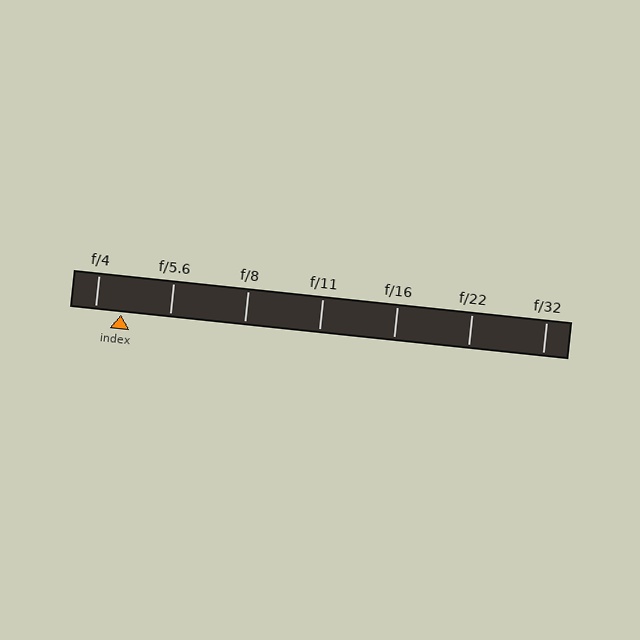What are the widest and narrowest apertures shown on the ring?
The widest aperture shown is f/4 and the narrowest is f/32.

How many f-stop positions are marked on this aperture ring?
There are 7 f-stop positions marked.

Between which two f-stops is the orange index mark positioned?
The index mark is between f/4 and f/5.6.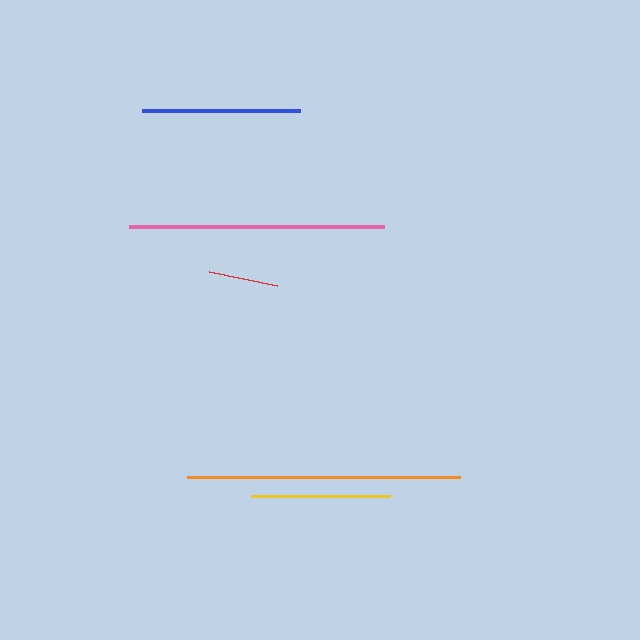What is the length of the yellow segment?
The yellow segment is approximately 139 pixels long.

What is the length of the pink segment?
The pink segment is approximately 254 pixels long.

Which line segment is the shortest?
The red line is the shortest at approximately 70 pixels.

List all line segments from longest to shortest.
From longest to shortest: orange, pink, blue, yellow, red.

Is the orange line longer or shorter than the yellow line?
The orange line is longer than the yellow line.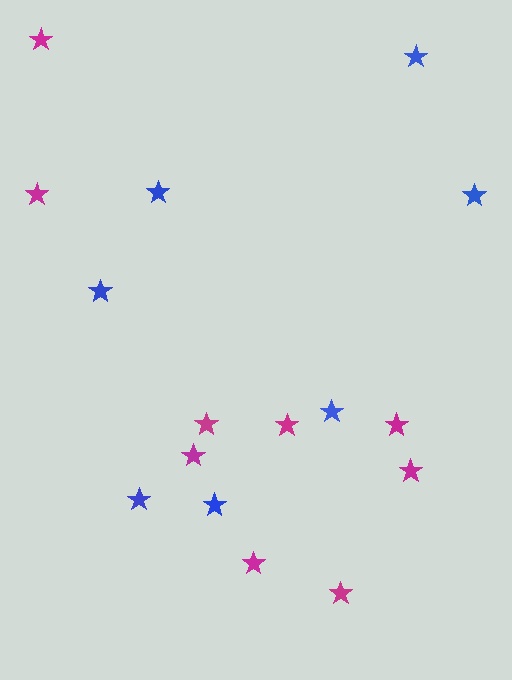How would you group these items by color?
There are 2 groups: one group of blue stars (7) and one group of magenta stars (9).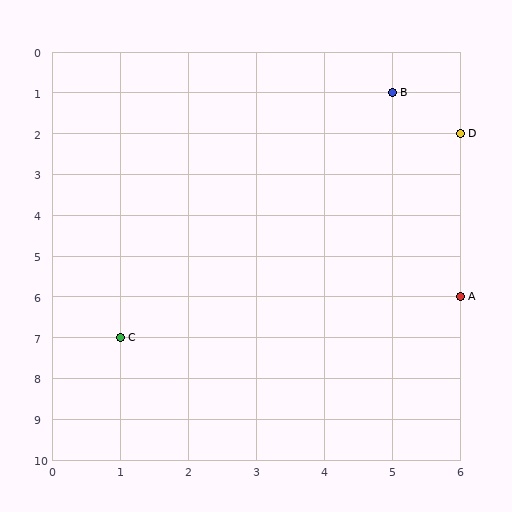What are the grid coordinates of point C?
Point C is at grid coordinates (1, 7).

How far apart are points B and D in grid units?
Points B and D are 1 column and 1 row apart (about 1.4 grid units diagonally).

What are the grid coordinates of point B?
Point B is at grid coordinates (5, 1).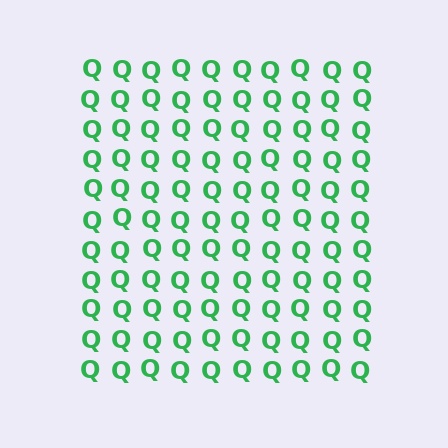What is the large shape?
The large shape is a square.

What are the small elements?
The small elements are letter Q's.